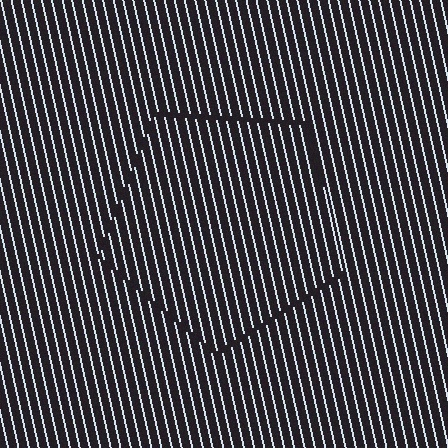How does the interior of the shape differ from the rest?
The interior of the shape contains the same grating, shifted by half a period — the contour is defined by the phase discontinuity where line-ends from the inner and outer gratings abut.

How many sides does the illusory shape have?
5 sides — the line-ends trace a pentagon.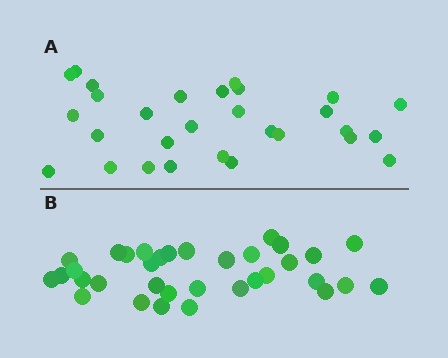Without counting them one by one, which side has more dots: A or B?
Region B (the bottom region) has more dots.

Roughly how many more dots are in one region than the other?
Region B has about 5 more dots than region A.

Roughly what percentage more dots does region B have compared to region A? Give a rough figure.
About 15% more.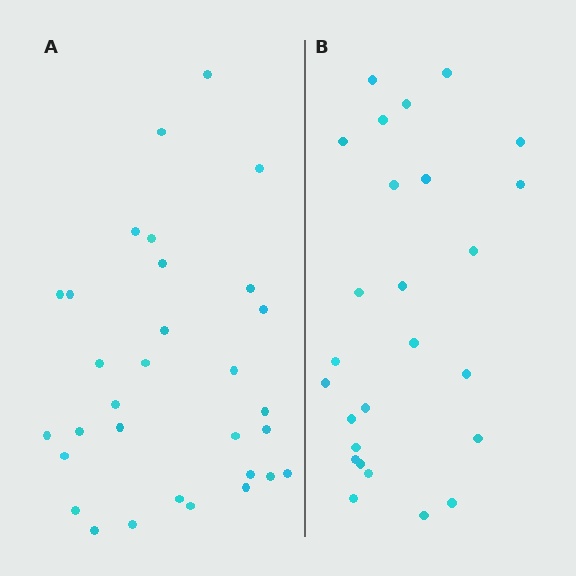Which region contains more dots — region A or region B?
Region A (the left region) has more dots.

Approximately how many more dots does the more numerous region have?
Region A has about 5 more dots than region B.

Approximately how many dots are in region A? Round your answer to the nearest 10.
About 30 dots. (The exact count is 31, which rounds to 30.)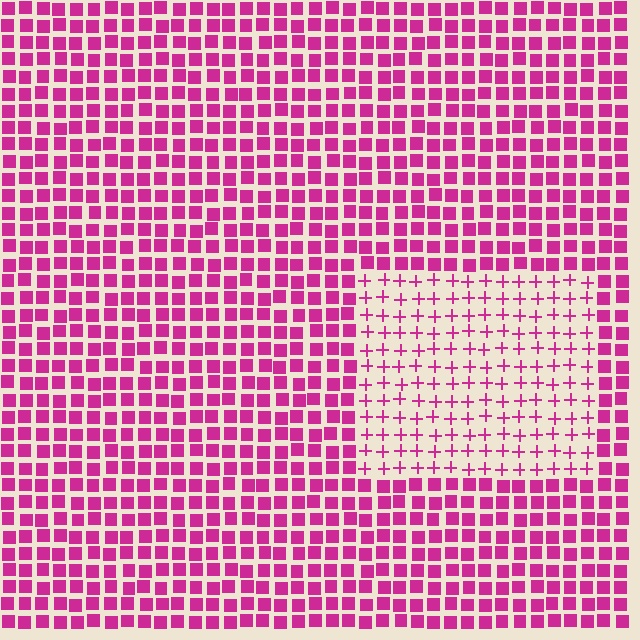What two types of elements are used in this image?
The image uses plus signs inside the rectangle region and squares outside it.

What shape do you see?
I see a rectangle.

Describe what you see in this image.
The image is filled with small magenta elements arranged in a uniform grid. A rectangle-shaped region contains plus signs, while the surrounding area contains squares. The boundary is defined purely by the change in element shape.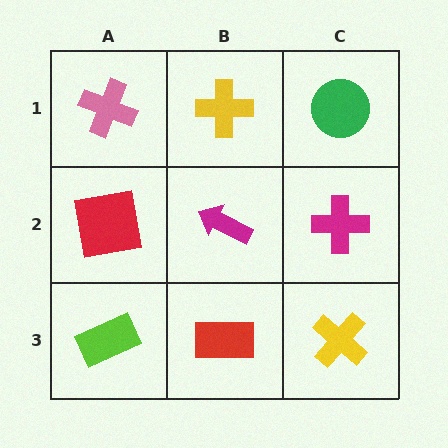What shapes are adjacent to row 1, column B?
A magenta arrow (row 2, column B), a pink cross (row 1, column A), a green circle (row 1, column C).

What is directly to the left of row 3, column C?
A red rectangle.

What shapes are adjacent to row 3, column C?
A magenta cross (row 2, column C), a red rectangle (row 3, column B).